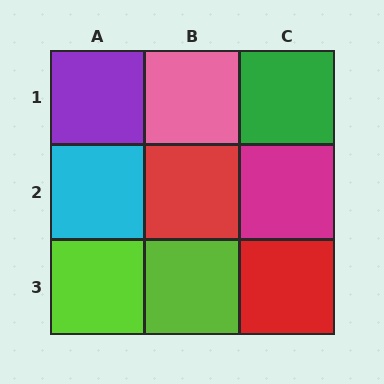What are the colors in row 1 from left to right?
Purple, pink, green.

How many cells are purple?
1 cell is purple.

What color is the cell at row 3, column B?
Lime.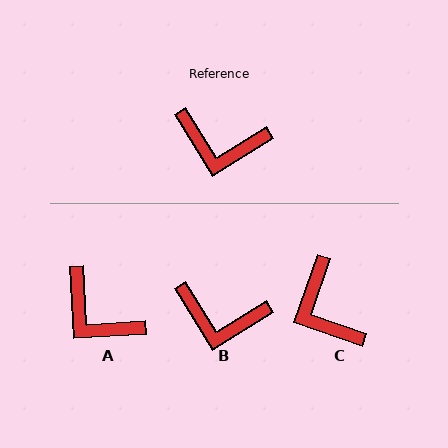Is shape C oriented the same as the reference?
No, it is off by about 51 degrees.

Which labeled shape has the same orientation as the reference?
B.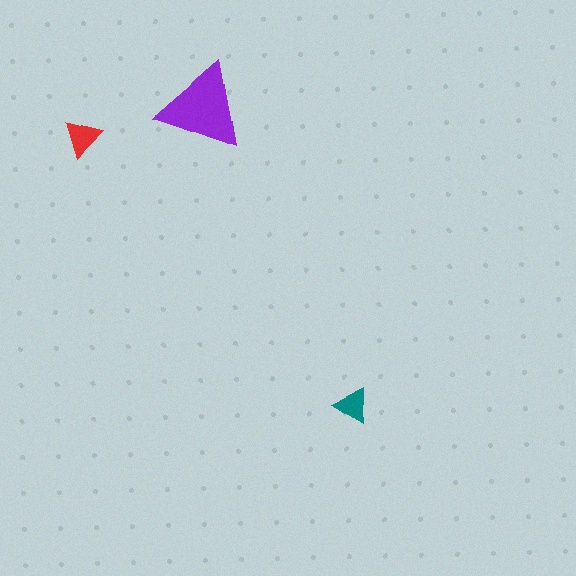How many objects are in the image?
There are 3 objects in the image.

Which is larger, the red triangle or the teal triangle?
The red one.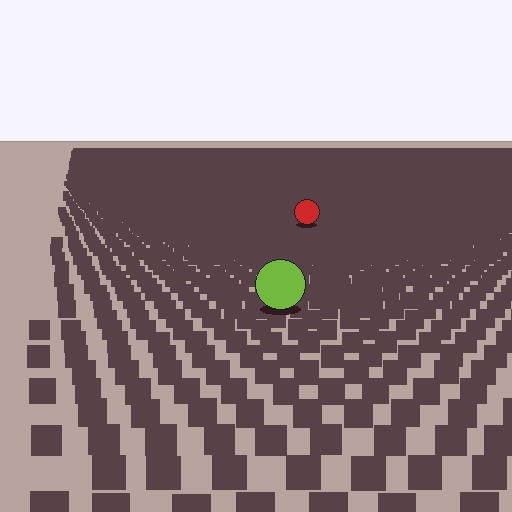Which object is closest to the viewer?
The lime circle is closest. The texture marks near it are larger and more spread out.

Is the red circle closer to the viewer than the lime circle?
No. The lime circle is closer — you can tell from the texture gradient: the ground texture is coarser near it.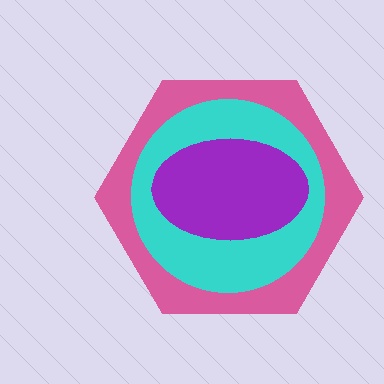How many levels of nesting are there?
3.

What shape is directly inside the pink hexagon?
The cyan circle.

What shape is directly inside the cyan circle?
The purple ellipse.